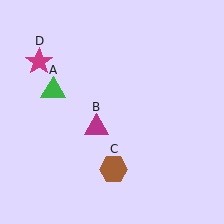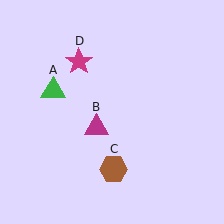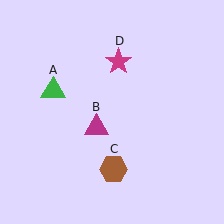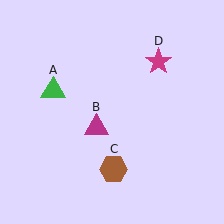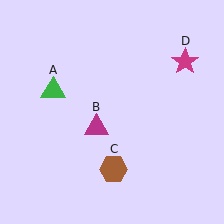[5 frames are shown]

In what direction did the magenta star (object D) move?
The magenta star (object D) moved right.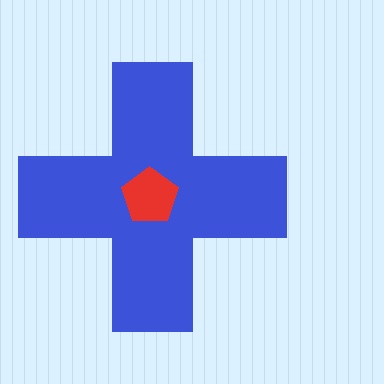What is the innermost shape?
The red pentagon.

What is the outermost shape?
The blue cross.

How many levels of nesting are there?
2.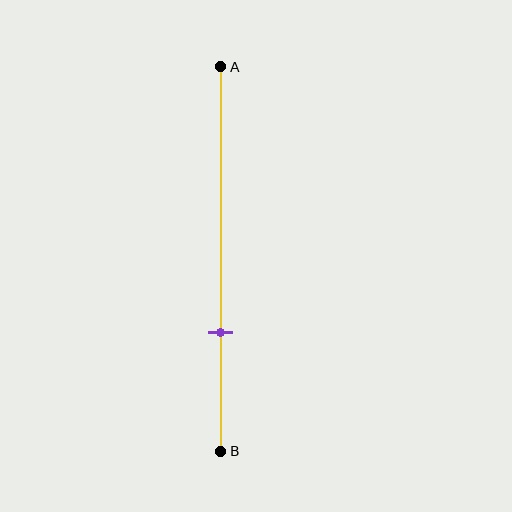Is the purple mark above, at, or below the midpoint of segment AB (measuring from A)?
The purple mark is below the midpoint of segment AB.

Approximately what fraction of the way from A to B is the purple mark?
The purple mark is approximately 70% of the way from A to B.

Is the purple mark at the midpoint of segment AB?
No, the mark is at about 70% from A, not at the 50% midpoint.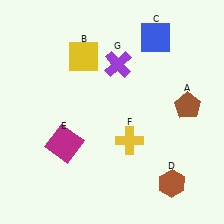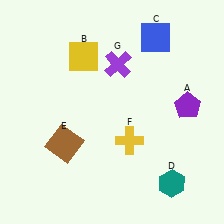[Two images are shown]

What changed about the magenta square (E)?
In Image 1, E is magenta. In Image 2, it changed to brown.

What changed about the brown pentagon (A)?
In Image 1, A is brown. In Image 2, it changed to purple.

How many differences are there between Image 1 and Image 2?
There are 3 differences between the two images.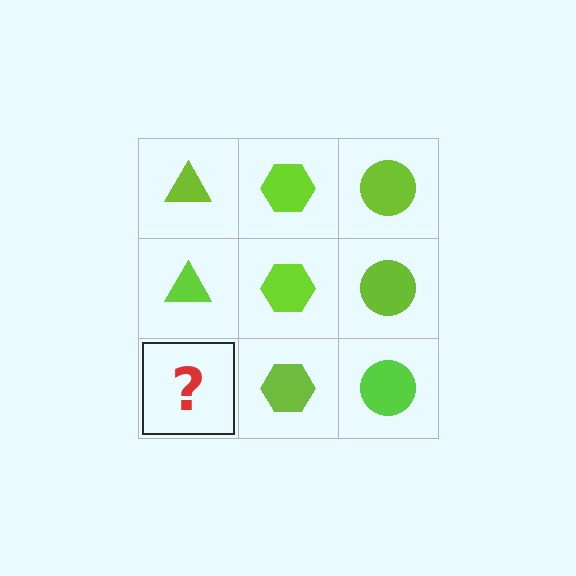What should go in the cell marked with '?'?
The missing cell should contain a lime triangle.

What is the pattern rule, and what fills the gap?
The rule is that each column has a consistent shape. The gap should be filled with a lime triangle.